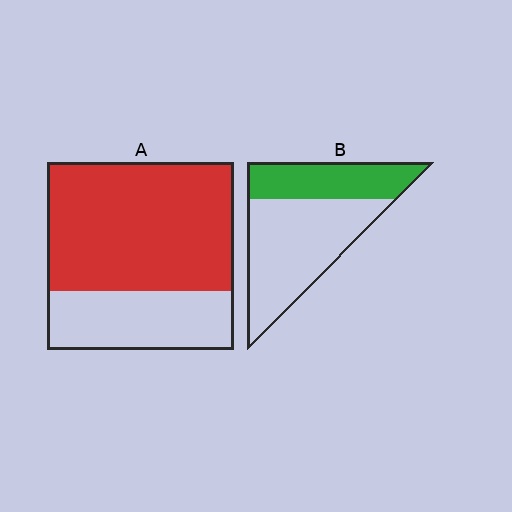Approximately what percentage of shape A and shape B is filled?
A is approximately 70% and B is approximately 35%.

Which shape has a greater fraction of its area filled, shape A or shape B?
Shape A.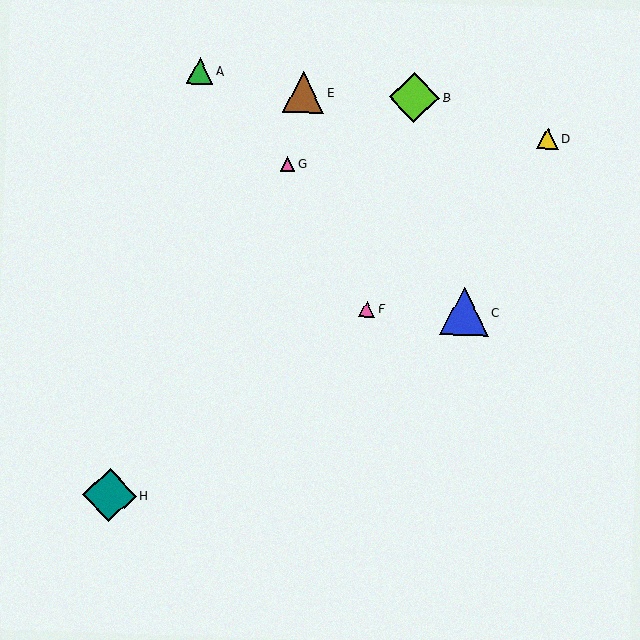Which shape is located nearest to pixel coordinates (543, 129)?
The yellow triangle (labeled D) at (548, 139) is nearest to that location.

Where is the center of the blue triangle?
The center of the blue triangle is at (464, 311).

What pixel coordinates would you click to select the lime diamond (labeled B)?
Click at (414, 97) to select the lime diamond B.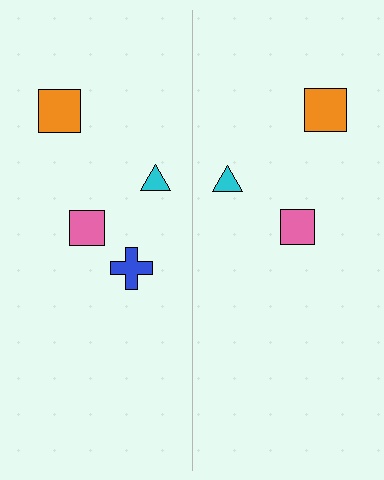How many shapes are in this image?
There are 7 shapes in this image.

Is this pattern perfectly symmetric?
No, the pattern is not perfectly symmetric. A blue cross is missing from the right side.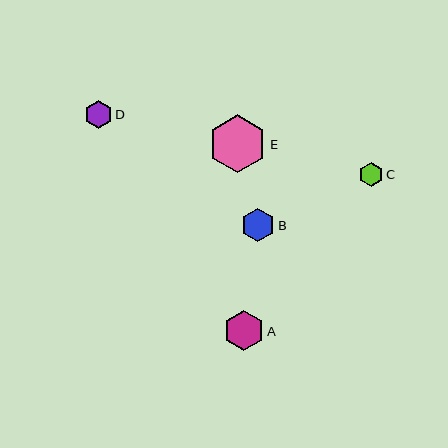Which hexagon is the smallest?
Hexagon C is the smallest with a size of approximately 24 pixels.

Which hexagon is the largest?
Hexagon E is the largest with a size of approximately 58 pixels.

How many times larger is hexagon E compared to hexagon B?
Hexagon E is approximately 1.7 times the size of hexagon B.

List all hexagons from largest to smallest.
From largest to smallest: E, A, B, D, C.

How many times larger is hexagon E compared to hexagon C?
Hexagon E is approximately 2.4 times the size of hexagon C.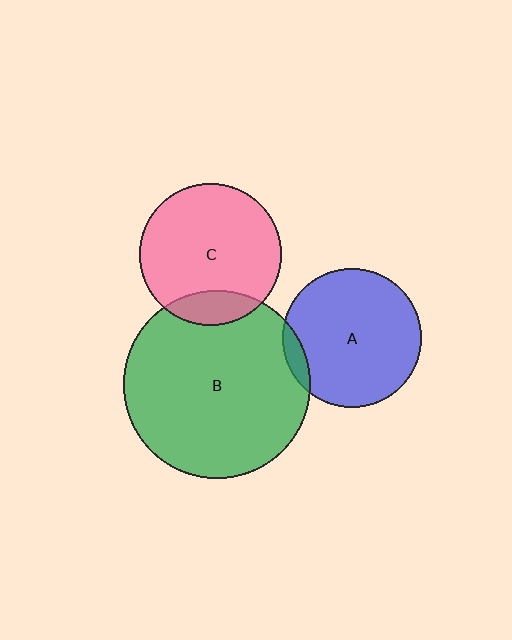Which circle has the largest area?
Circle B (green).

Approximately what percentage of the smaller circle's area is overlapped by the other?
Approximately 5%.